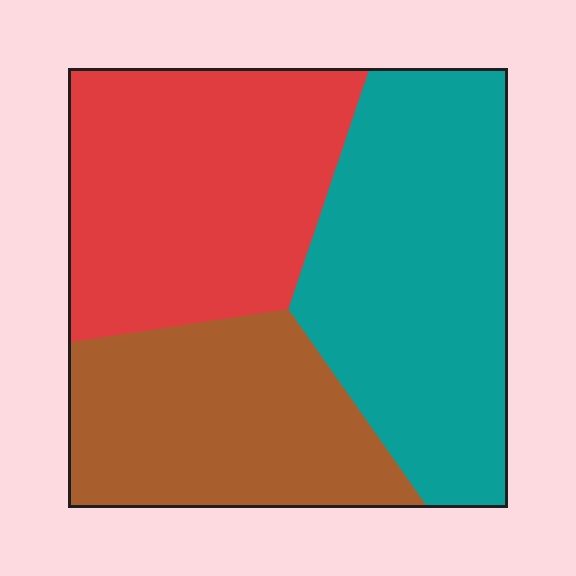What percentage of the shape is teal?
Teal takes up about three eighths (3/8) of the shape.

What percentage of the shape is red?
Red takes up between a third and a half of the shape.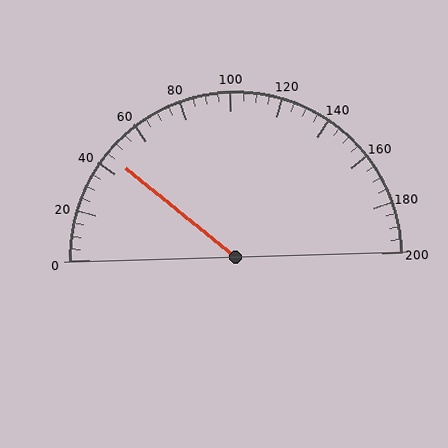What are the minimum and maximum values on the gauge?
The gauge ranges from 0 to 200.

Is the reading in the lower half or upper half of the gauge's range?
The reading is in the lower half of the range (0 to 200).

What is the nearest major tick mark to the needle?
The nearest major tick mark is 40.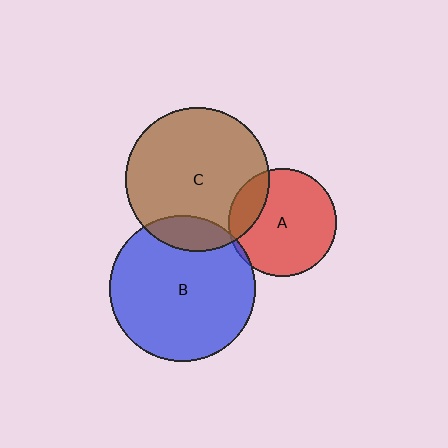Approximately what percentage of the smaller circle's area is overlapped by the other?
Approximately 5%.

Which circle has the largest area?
Circle B (blue).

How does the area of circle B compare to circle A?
Approximately 1.8 times.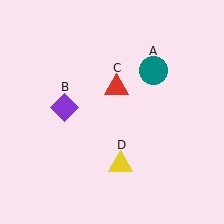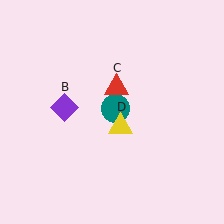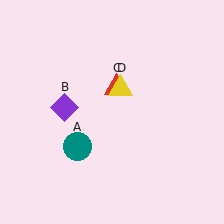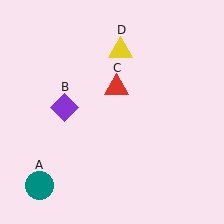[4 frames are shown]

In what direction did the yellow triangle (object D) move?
The yellow triangle (object D) moved up.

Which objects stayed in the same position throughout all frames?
Purple diamond (object B) and red triangle (object C) remained stationary.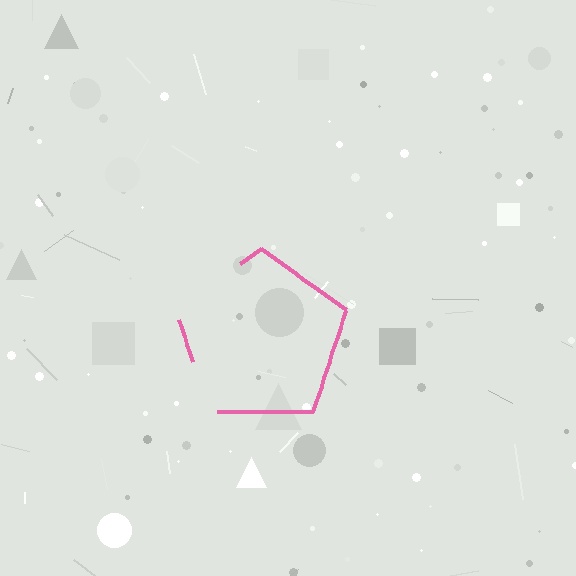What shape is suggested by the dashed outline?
The dashed outline suggests a pentagon.